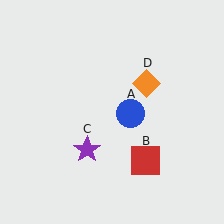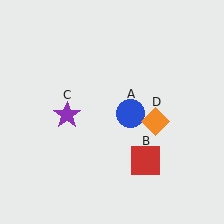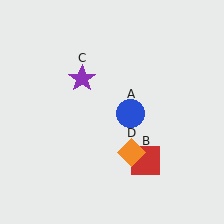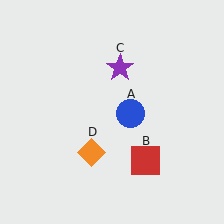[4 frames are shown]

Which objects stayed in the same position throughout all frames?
Blue circle (object A) and red square (object B) remained stationary.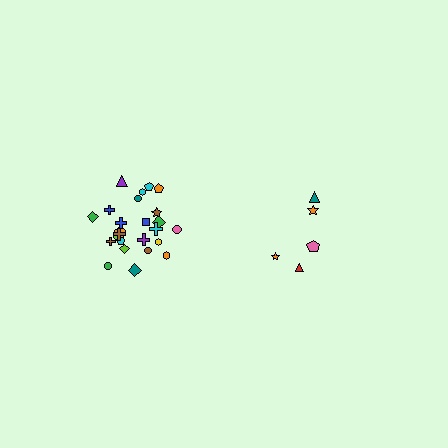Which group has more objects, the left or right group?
The left group.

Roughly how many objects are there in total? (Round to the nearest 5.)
Roughly 30 objects in total.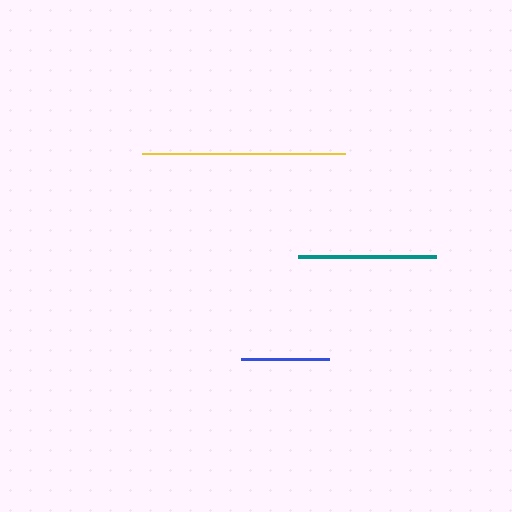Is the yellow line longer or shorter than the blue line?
The yellow line is longer than the blue line.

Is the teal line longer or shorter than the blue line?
The teal line is longer than the blue line.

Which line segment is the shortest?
The blue line is the shortest at approximately 89 pixels.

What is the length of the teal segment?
The teal segment is approximately 138 pixels long.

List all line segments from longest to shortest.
From longest to shortest: yellow, teal, blue.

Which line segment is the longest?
The yellow line is the longest at approximately 203 pixels.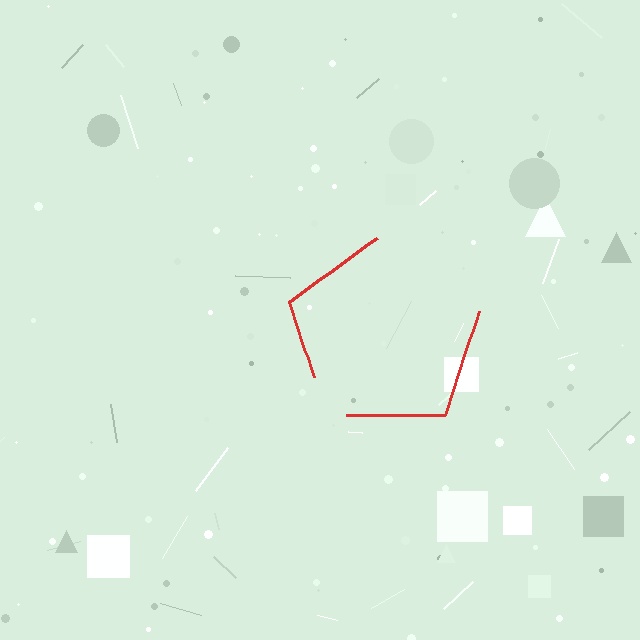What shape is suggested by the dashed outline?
The dashed outline suggests a pentagon.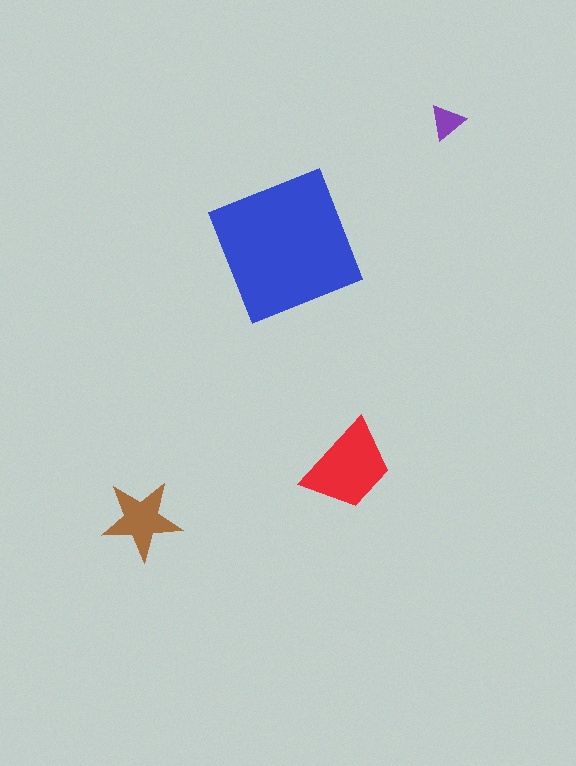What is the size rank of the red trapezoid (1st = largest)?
2nd.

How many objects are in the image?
There are 4 objects in the image.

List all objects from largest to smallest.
The blue square, the red trapezoid, the brown star, the purple triangle.